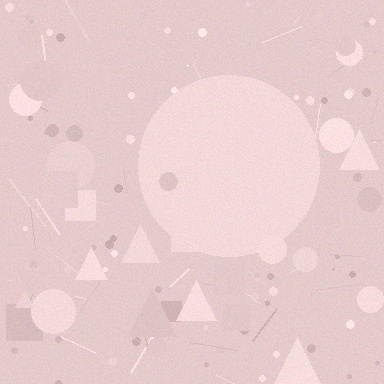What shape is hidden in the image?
A circle is hidden in the image.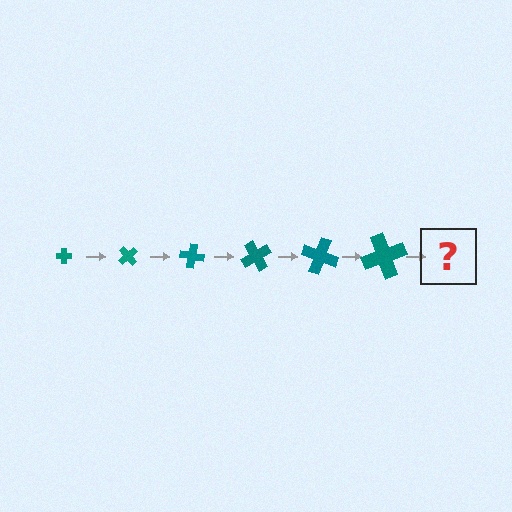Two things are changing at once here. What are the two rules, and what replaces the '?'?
The two rules are that the cross grows larger each step and it rotates 50 degrees each step. The '?' should be a cross, larger than the previous one and rotated 300 degrees from the start.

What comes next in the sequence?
The next element should be a cross, larger than the previous one and rotated 300 degrees from the start.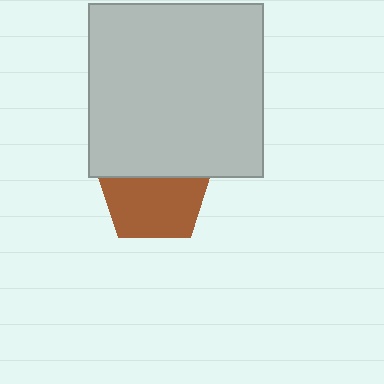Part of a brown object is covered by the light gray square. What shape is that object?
It is a pentagon.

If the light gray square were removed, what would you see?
You would see the complete brown pentagon.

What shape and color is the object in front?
The object in front is a light gray square.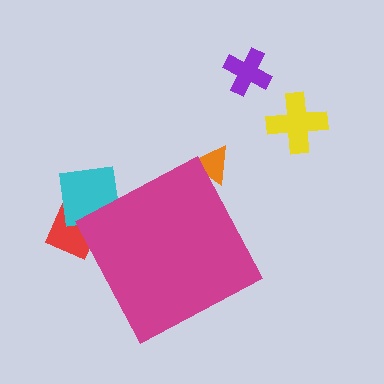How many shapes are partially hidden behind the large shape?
3 shapes are partially hidden.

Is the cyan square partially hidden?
Yes, the cyan square is partially hidden behind the magenta diamond.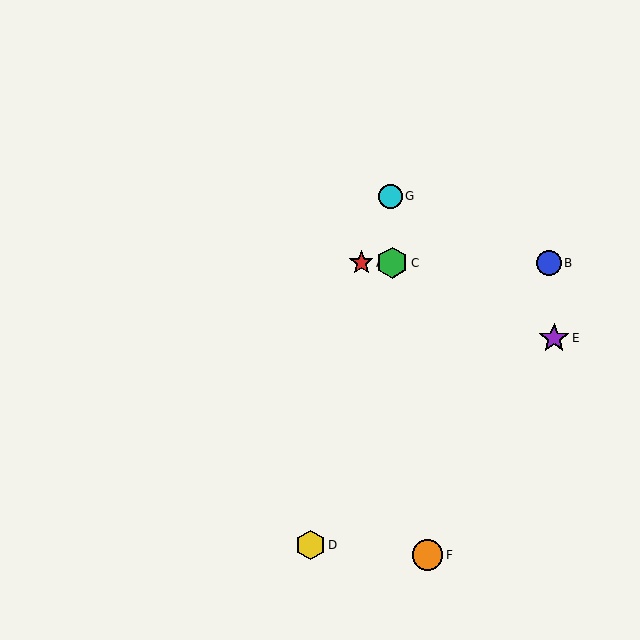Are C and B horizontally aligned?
Yes, both are at y≈263.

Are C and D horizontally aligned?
No, C is at y≈263 and D is at y≈545.